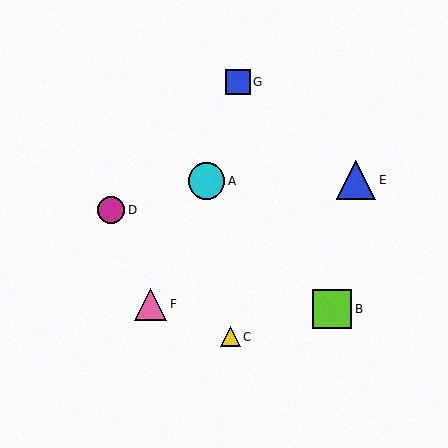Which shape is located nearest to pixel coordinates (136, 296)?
The pink triangle (labeled F) at (151, 304) is nearest to that location.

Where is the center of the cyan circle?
The center of the cyan circle is at (207, 181).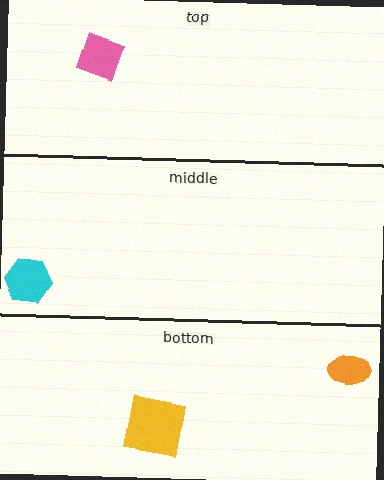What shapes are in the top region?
The pink diamond.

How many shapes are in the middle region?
1.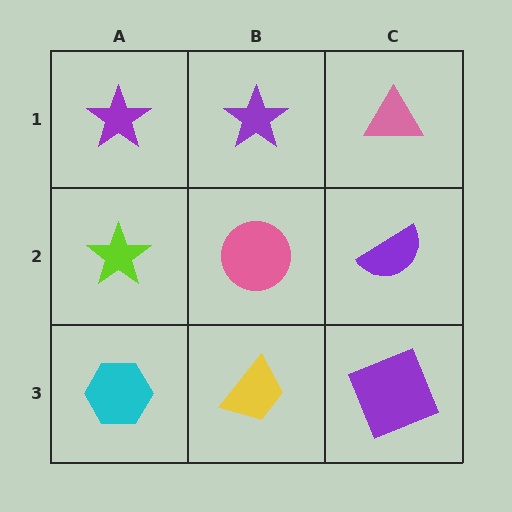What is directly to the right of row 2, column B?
A purple semicircle.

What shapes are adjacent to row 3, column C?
A purple semicircle (row 2, column C), a yellow trapezoid (row 3, column B).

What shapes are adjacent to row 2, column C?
A pink triangle (row 1, column C), a purple square (row 3, column C), a pink circle (row 2, column B).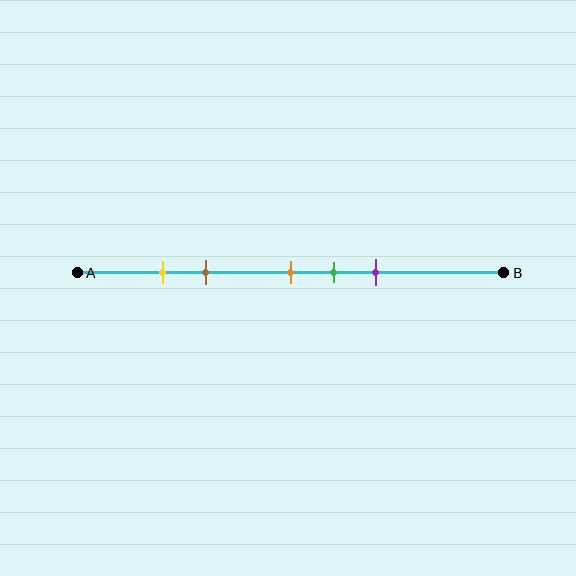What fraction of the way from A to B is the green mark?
The green mark is approximately 60% (0.6) of the way from A to B.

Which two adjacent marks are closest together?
The yellow and brown marks are the closest adjacent pair.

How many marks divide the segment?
There are 5 marks dividing the segment.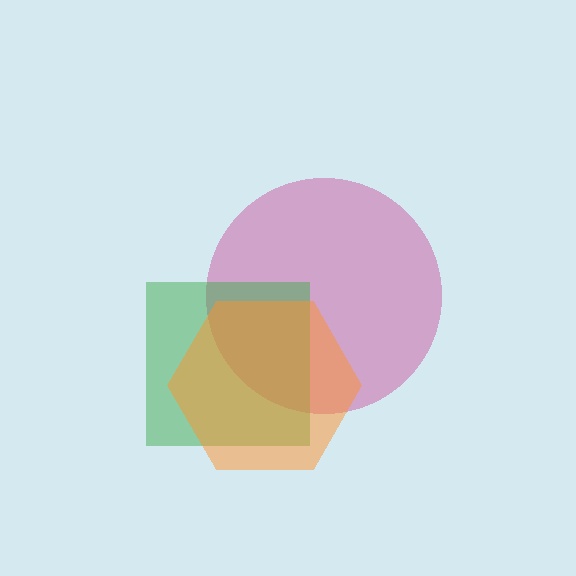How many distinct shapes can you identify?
There are 3 distinct shapes: a magenta circle, a green square, an orange hexagon.